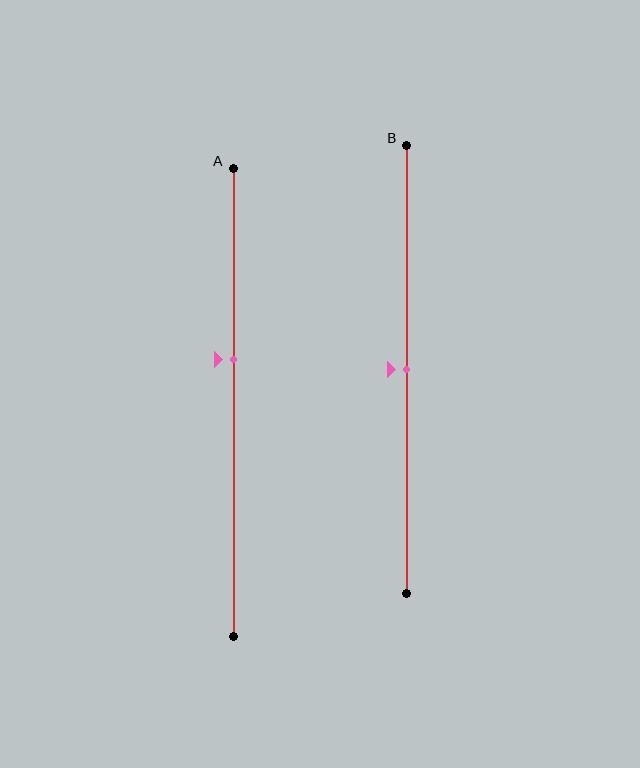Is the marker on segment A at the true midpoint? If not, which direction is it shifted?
No, the marker on segment A is shifted upward by about 9% of the segment length.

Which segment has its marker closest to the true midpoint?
Segment B has its marker closest to the true midpoint.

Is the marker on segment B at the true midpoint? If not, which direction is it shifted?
Yes, the marker on segment B is at the true midpoint.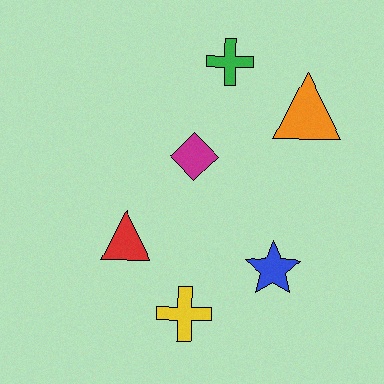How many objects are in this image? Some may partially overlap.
There are 6 objects.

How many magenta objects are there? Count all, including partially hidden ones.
There is 1 magenta object.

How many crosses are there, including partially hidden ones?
There are 2 crosses.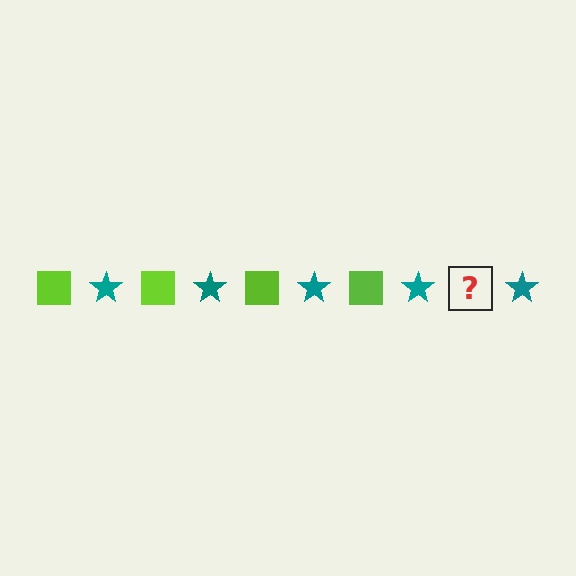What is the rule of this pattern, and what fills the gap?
The rule is that the pattern alternates between lime square and teal star. The gap should be filled with a lime square.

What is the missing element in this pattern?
The missing element is a lime square.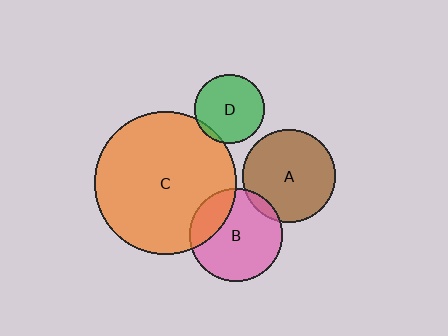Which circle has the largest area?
Circle C (orange).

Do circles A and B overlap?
Yes.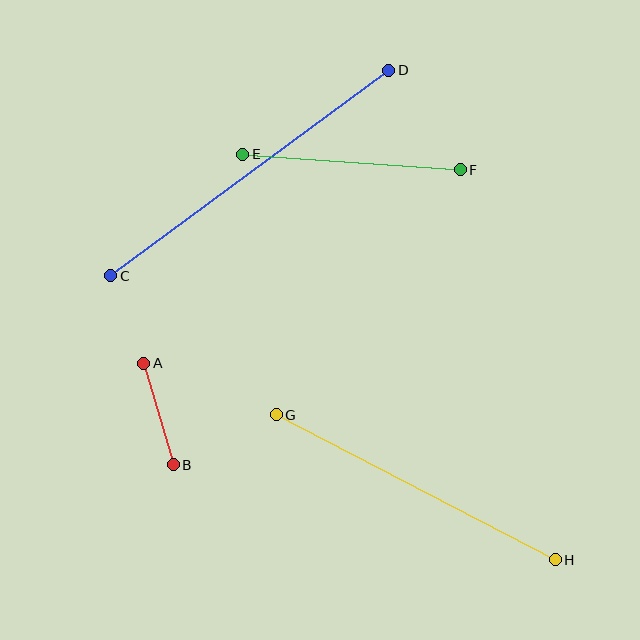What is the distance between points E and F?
The distance is approximately 218 pixels.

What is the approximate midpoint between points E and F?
The midpoint is at approximately (352, 162) pixels.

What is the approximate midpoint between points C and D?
The midpoint is at approximately (250, 173) pixels.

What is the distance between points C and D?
The distance is approximately 346 pixels.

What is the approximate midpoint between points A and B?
The midpoint is at approximately (158, 414) pixels.